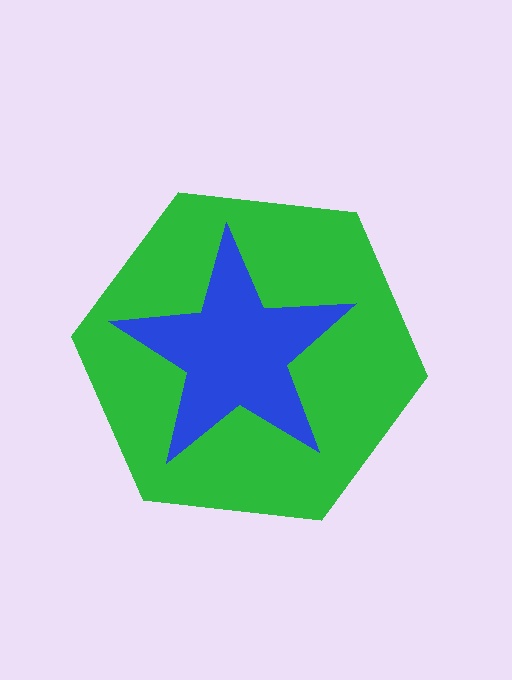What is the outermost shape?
The green hexagon.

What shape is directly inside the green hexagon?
The blue star.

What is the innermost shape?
The blue star.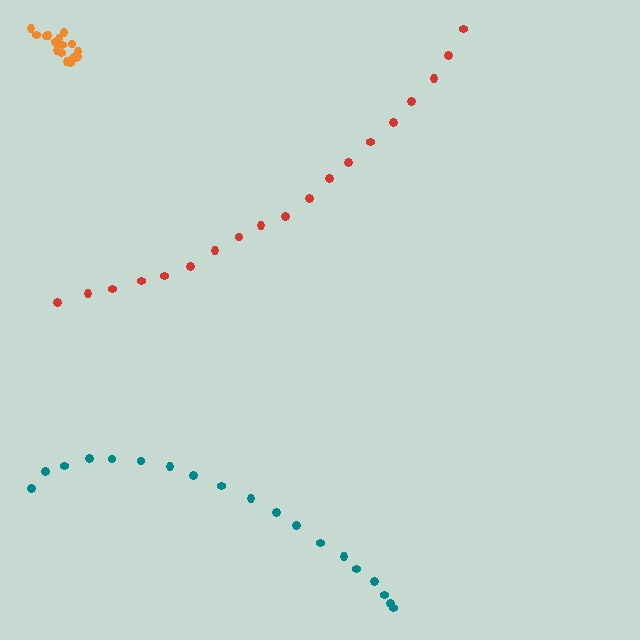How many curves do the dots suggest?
There are 3 distinct paths.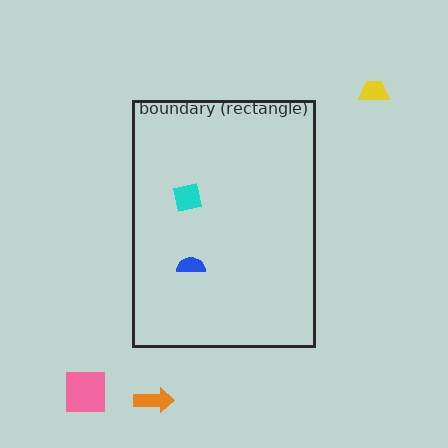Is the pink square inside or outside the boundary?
Outside.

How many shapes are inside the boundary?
2 inside, 3 outside.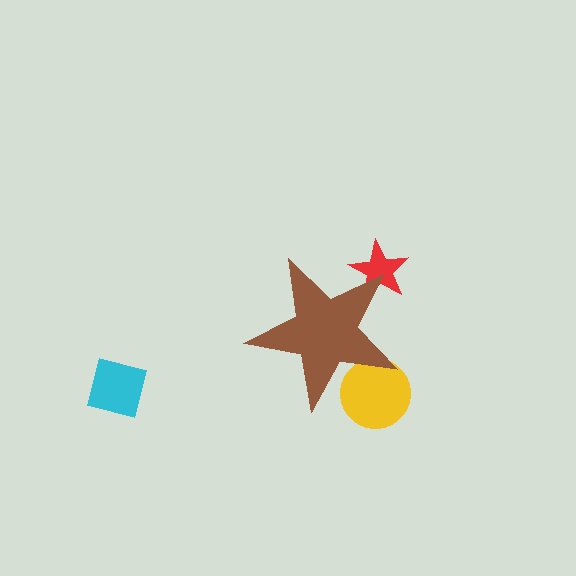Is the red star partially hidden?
Yes, the red star is partially hidden behind the brown star.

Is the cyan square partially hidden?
No, the cyan square is fully visible.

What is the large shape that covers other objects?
A brown star.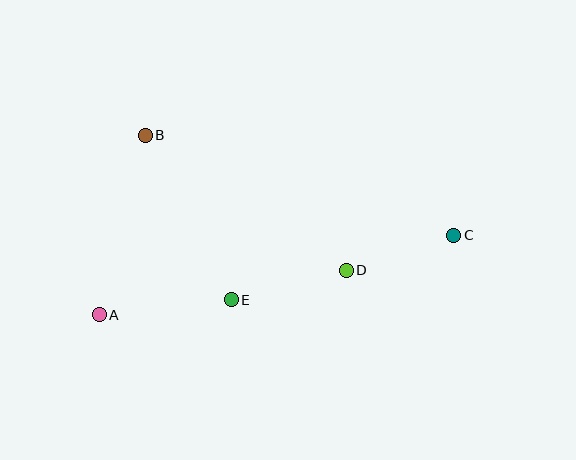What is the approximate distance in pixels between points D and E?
The distance between D and E is approximately 119 pixels.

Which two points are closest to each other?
Points C and D are closest to each other.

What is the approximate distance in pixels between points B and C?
The distance between B and C is approximately 324 pixels.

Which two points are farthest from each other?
Points A and C are farthest from each other.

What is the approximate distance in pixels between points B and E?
The distance between B and E is approximately 186 pixels.